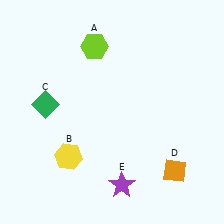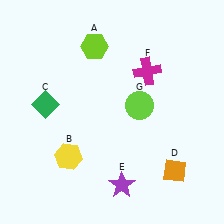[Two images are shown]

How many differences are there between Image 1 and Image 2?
There are 2 differences between the two images.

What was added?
A magenta cross (F), a lime circle (G) were added in Image 2.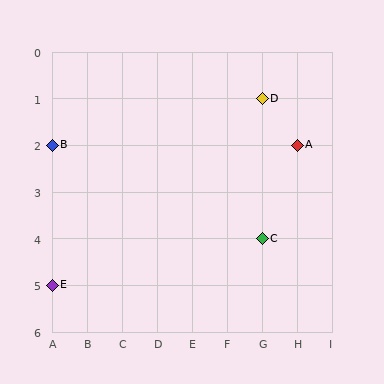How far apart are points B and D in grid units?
Points B and D are 6 columns and 1 row apart (about 6.1 grid units diagonally).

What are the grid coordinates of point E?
Point E is at grid coordinates (A, 5).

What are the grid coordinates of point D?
Point D is at grid coordinates (G, 1).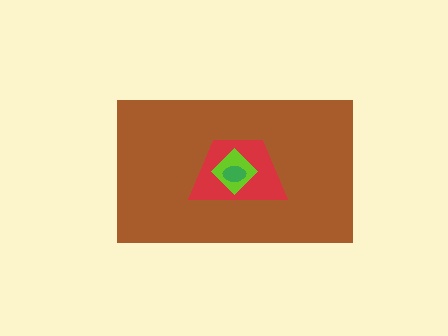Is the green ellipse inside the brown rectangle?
Yes.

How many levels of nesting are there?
4.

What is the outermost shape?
The brown rectangle.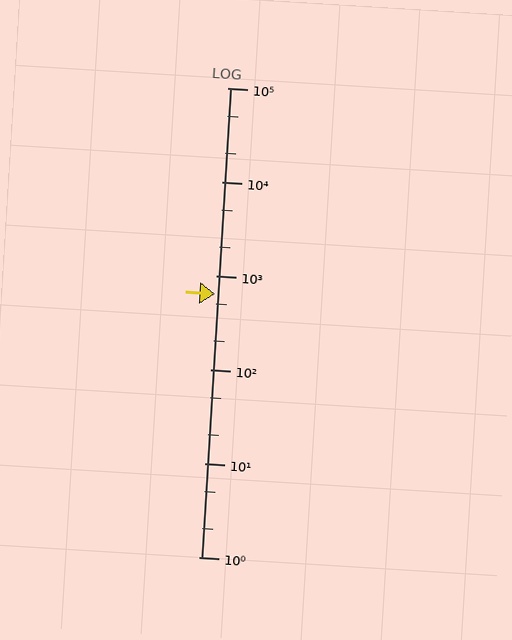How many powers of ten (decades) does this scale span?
The scale spans 5 decades, from 1 to 100000.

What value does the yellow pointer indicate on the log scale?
The pointer indicates approximately 640.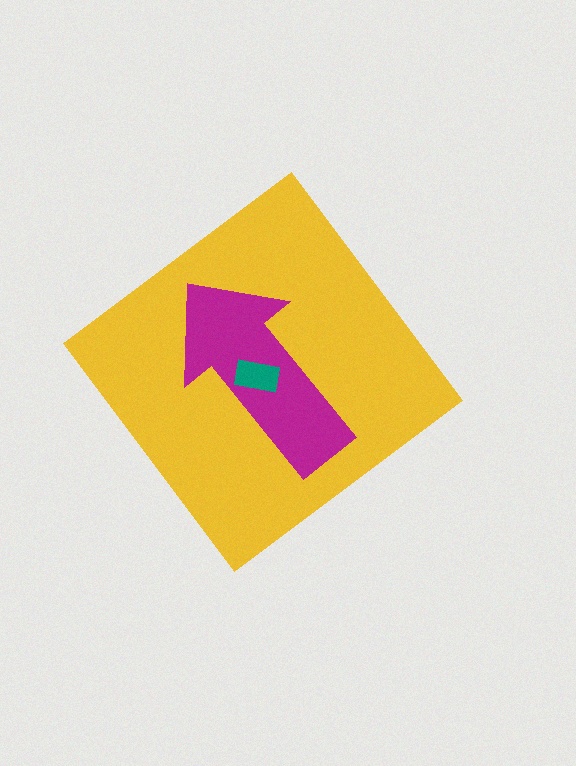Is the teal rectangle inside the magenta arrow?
Yes.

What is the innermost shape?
The teal rectangle.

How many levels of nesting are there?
3.